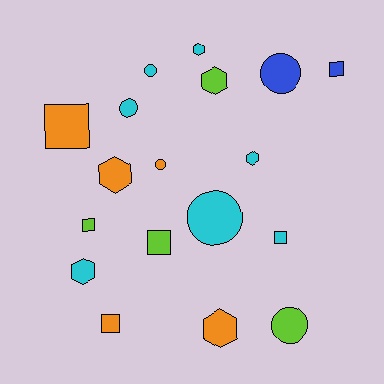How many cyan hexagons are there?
There are 3 cyan hexagons.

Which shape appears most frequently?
Hexagon, with 6 objects.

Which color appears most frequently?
Cyan, with 7 objects.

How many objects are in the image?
There are 18 objects.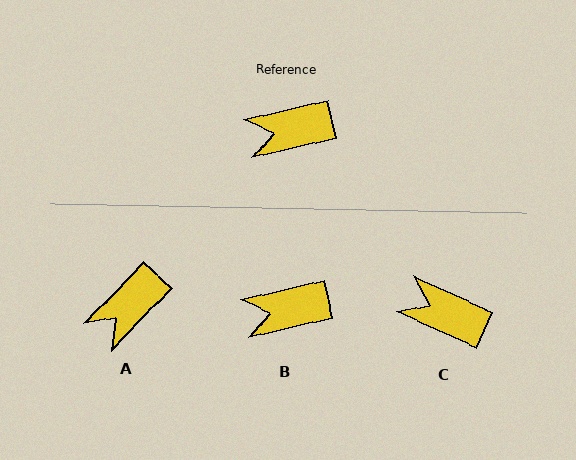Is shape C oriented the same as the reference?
No, it is off by about 38 degrees.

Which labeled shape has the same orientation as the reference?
B.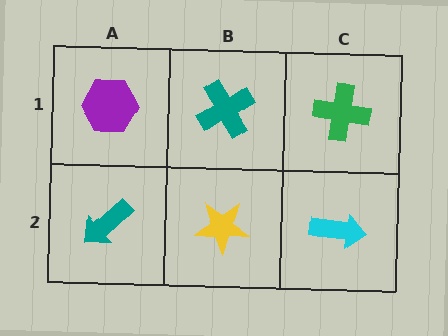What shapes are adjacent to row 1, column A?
A teal arrow (row 2, column A), a teal cross (row 1, column B).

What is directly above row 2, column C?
A green cross.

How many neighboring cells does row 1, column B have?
3.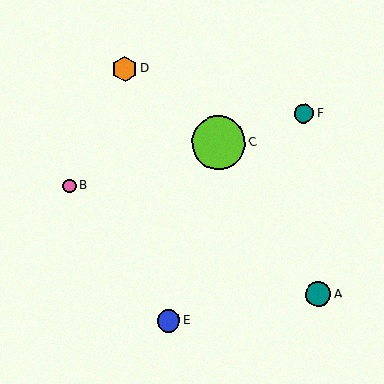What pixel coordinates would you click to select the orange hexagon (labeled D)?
Click at (125, 69) to select the orange hexagon D.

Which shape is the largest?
The lime circle (labeled C) is the largest.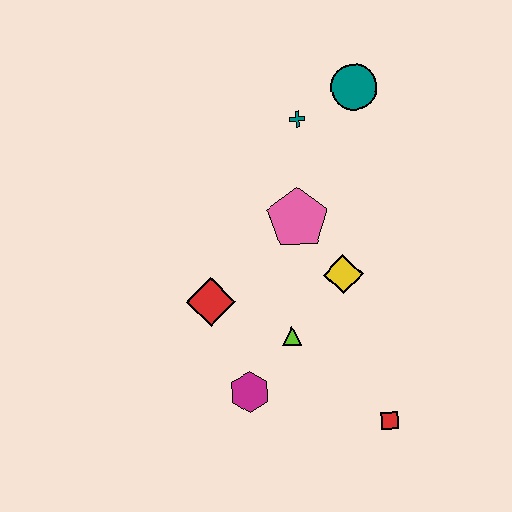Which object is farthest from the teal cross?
The red square is farthest from the teal cross.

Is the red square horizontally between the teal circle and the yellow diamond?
No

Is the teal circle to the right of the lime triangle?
Yes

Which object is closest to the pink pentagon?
The yellow diamond is closest to the pink pentagon.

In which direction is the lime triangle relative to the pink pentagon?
The lime triangle is below the pink pentagon.